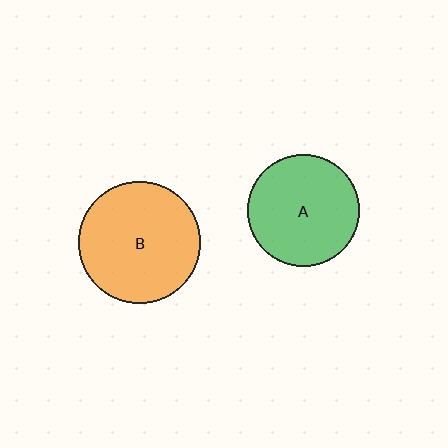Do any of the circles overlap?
No, none of the circles overlap.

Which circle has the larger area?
Circle B (orange).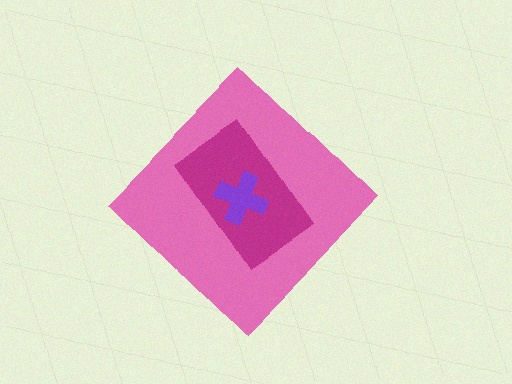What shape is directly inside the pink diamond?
The magenta rectangle.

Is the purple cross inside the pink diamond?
Yes.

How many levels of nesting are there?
3.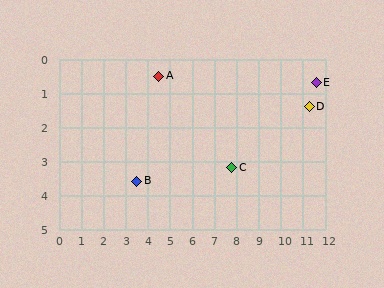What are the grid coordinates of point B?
Point B is at approximately (3.5, 3.6).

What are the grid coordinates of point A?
Point A is at approximately (4.5, 0.5).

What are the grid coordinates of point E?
Point E is at approximately (11.6, 0.7).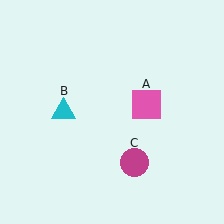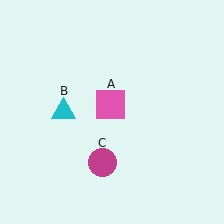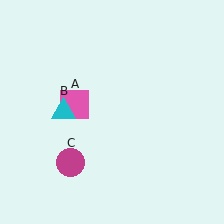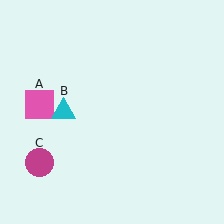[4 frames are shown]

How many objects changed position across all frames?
2 objects changed position: pink square (object A), magenta circle (object C).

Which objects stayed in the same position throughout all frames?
Cyan triangle (object B) remained stationary.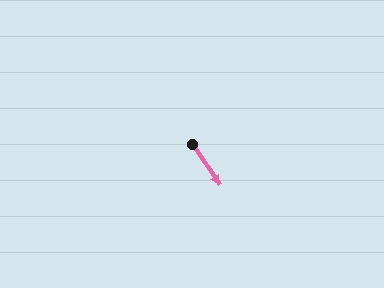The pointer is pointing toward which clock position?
Roughly 5 o'clock.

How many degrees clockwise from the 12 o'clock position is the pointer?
Approximately 145 degrees.